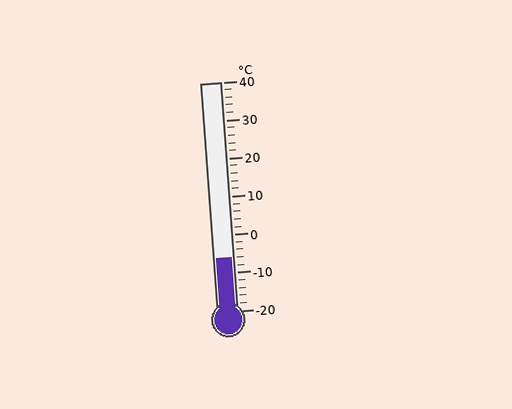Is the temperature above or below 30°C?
The temperature is below 30°C.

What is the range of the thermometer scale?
The thermometer scale ranges from -20°C to 40°C.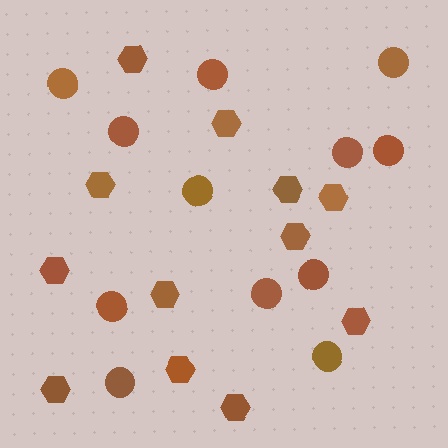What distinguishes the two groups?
There are 2 groups: one group of hexagons (12) and one group of circles (12).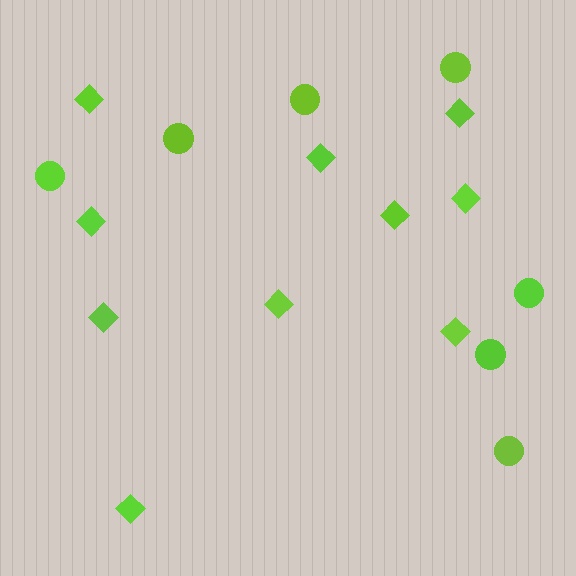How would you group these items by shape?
There are 2 groups: one group of diamonds (10) and one group of circles (7).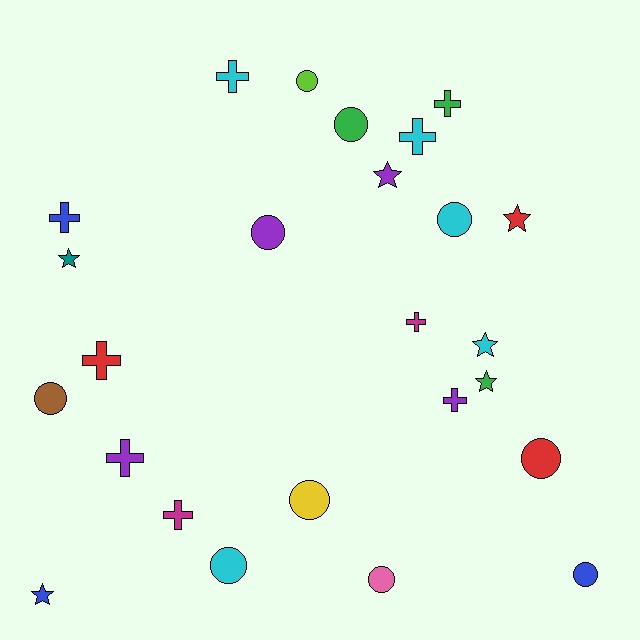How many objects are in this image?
There are 25 objects.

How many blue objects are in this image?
There are 3 blue objects.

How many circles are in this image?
There are 10 circles.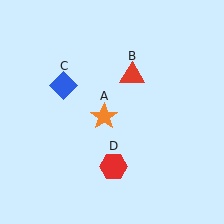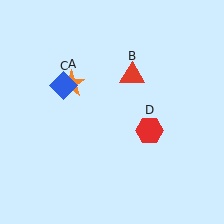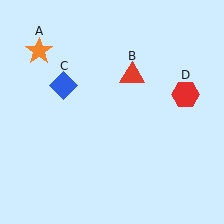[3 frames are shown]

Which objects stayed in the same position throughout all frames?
Red triangle (object B) and blue diamond (object C) remained stationary.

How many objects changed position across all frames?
2 objects changed position: orange star (object A), red hexagon (object D).